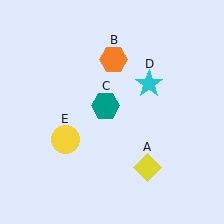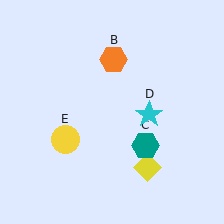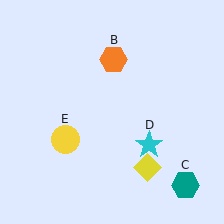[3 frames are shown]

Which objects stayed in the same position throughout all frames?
Yellow diamond (object A) and orange hexagon (object B) and yellow circle (object E) remained stationary.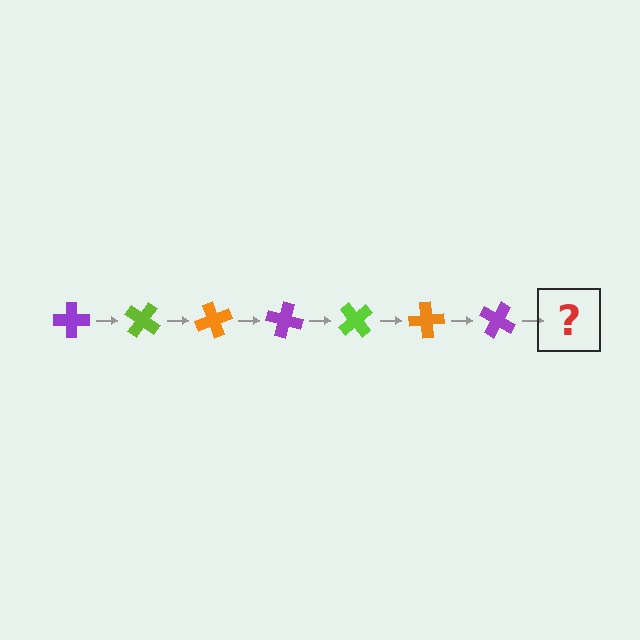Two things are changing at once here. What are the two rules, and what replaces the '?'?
The two rules are that it rotates 35 degrees each step and the color cycles through purple, lime, and orange. The '?' should be a lime cross, rotated 245 degrees from the start.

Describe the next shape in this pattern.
It should be a lime cross, rotated 245 degrees from the start.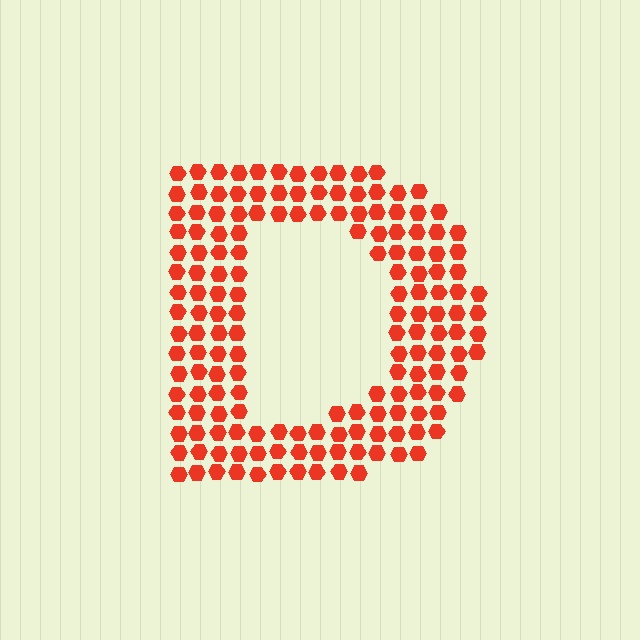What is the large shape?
The large shape is the letter D.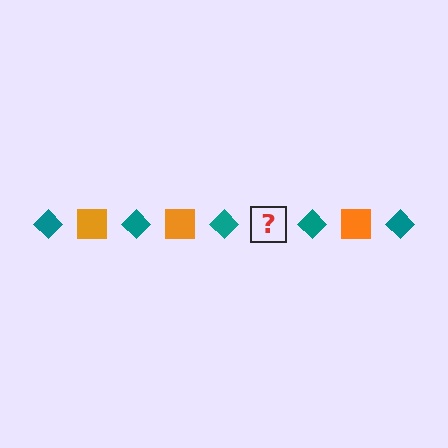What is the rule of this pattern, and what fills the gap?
The rule is that the pattern alternates between teal diamond and orange square. The gap should be filled with an orange square.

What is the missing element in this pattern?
The missing element is an orange square.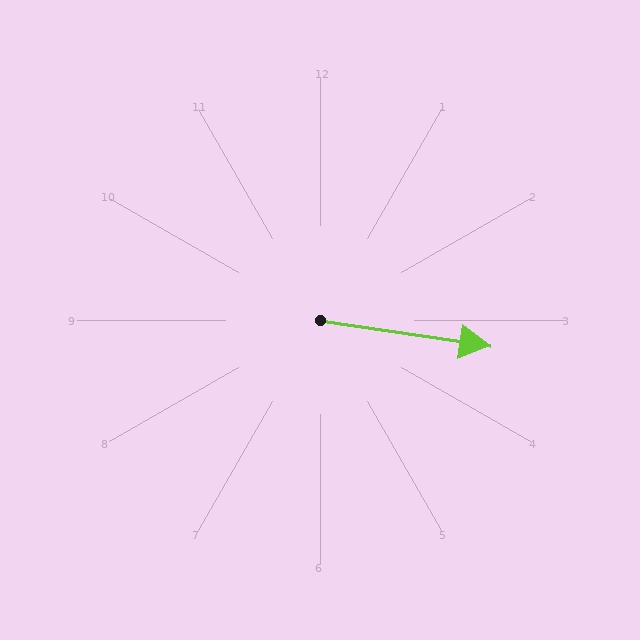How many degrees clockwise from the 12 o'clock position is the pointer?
Approximately 99 degrees.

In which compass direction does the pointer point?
East.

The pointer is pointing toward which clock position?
Roughly 3 o'clock.